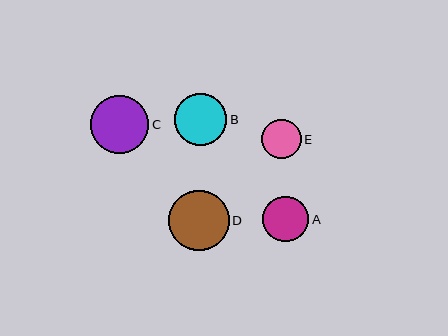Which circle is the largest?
Circle D is the largest with a size of approximately 60 pixels.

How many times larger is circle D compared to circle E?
Circle D is approximately 1.5 times the size of circle E.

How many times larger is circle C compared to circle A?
Circle C is approximately 1.3 times the size of circle A.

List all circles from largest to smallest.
From largest to smallest: D, C, B, A, E.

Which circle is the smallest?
Circle E is the smallest with a size of approximately 39 pixels.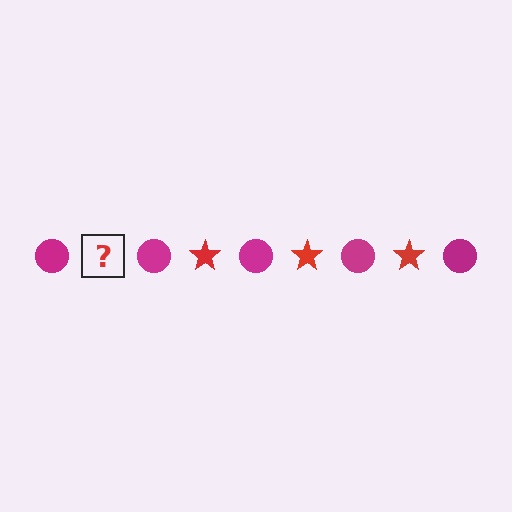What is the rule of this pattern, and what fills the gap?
The rule is that the pattern alternates between magenta circle and red star. The gap should be filled with a red star.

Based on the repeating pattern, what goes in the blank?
The blank should be a red star.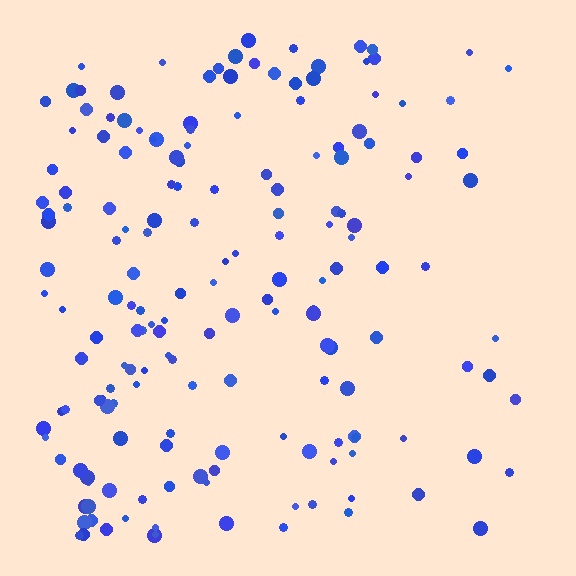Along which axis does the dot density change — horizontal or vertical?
Horizontal.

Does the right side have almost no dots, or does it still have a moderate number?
Still a moderate number, just noticeably fewer than the left.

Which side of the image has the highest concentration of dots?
The left.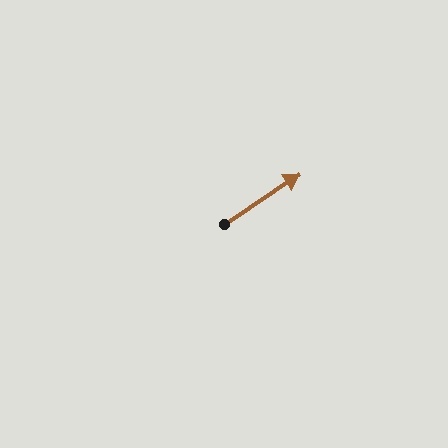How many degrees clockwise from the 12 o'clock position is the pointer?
Approximately 56 degrees.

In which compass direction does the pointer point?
Northeast.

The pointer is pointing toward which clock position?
Roughly 2 o'clock.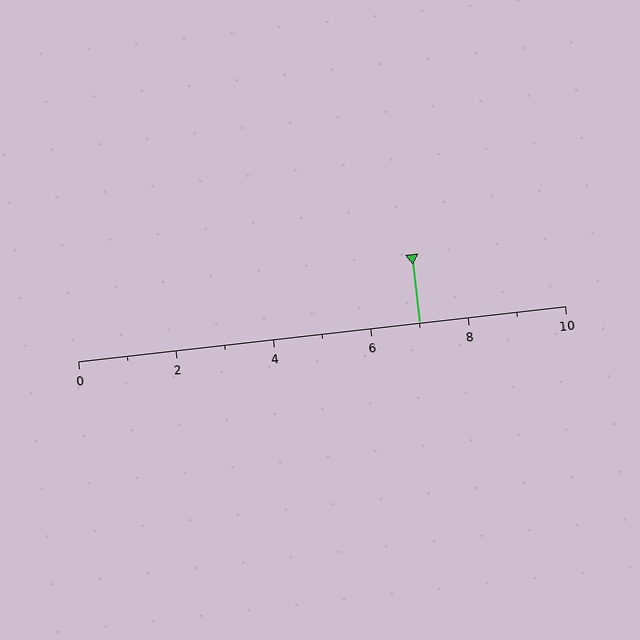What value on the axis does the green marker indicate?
The marker indicates approximately 7.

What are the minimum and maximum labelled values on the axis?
The axis runs from 0 to 10.